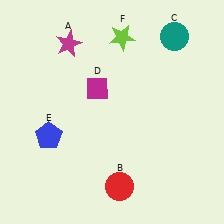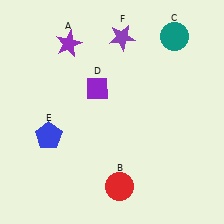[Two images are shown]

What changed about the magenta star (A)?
In Image 1, A is magenta. In Image 2, it changed to purple.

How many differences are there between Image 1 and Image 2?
There are 3 differences between the two images.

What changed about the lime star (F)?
In Image 1, F is lime. In Image 2, it changed to purple.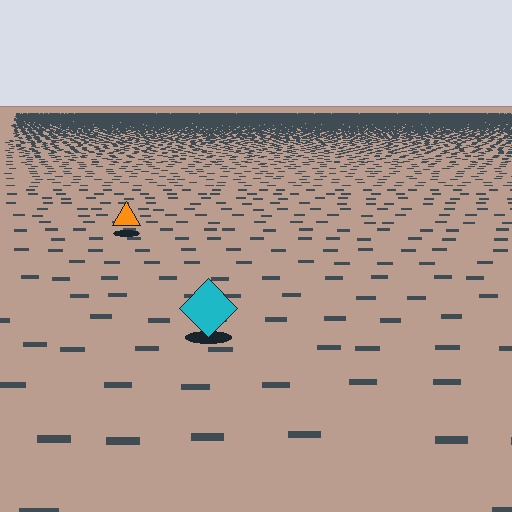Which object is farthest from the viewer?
The orange triangle is farthest from the viewer. It appears smaller and the ground texture around it is denser.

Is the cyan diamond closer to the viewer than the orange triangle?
Yes. The cyan diamond is closer — you can tell from the texture gradient: the ground texture is coarser near it.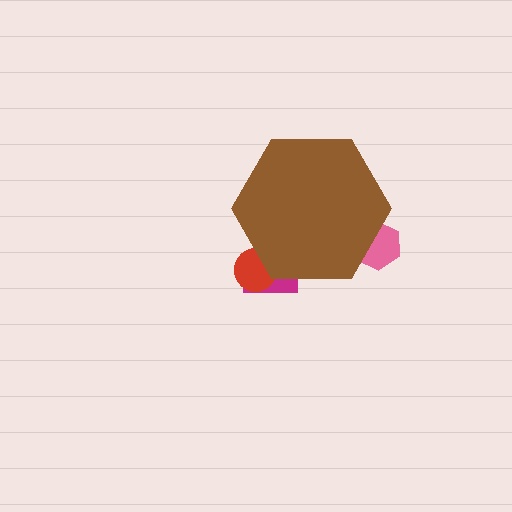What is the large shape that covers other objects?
A brown hexagon.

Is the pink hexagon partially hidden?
Yes, the pink hexagon is partially hidden behind the brown hexagon.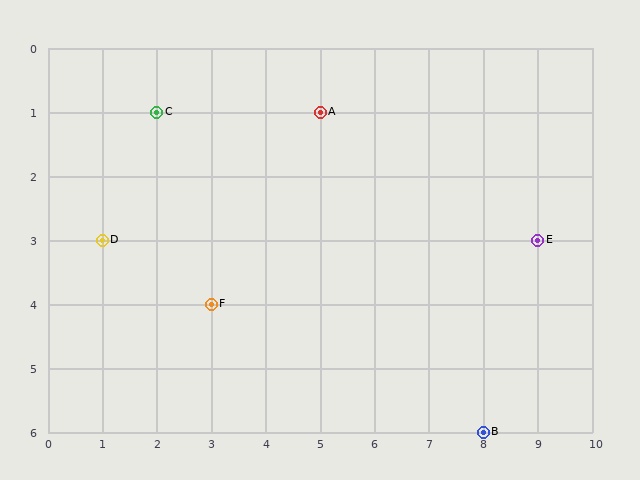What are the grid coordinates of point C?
Point C is at grid coordinates (2, 1).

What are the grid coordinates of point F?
Point F is at grid coordinates (3, 4).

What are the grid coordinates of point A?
Point A is at grid coordinates (5, 1).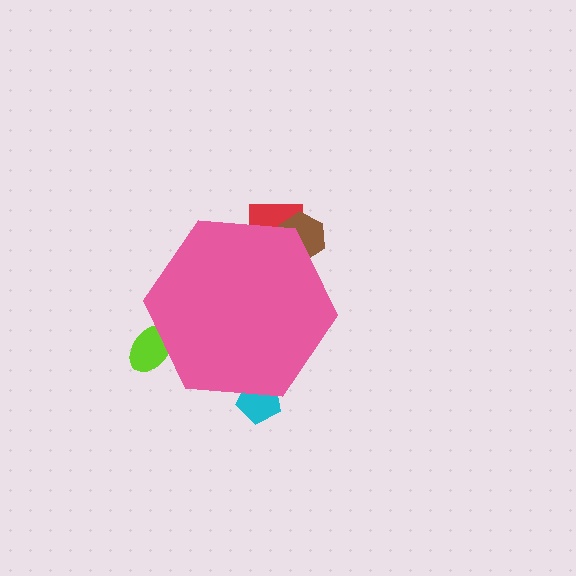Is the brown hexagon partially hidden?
Yes, the brown hexagon is partially hidden behind the pink hexagon.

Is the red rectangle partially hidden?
Yes, the red rectangle is partially hidden behind the pink hexagon.